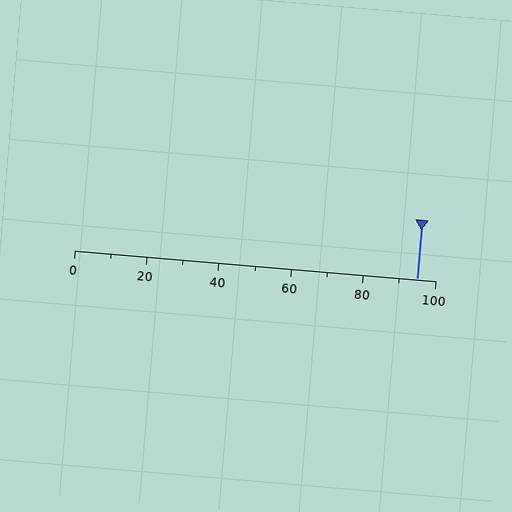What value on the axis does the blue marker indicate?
The marker indicates approximately 95.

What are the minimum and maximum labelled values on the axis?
The axis runs from 0 to 100.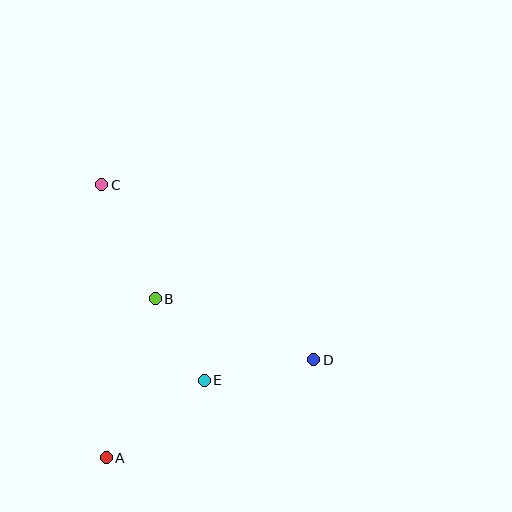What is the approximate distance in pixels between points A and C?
The distance between A and C is approximately 273 pixels.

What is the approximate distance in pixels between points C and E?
The distance between C and E is approximately 221 pixels.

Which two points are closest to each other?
Points B and E are closest to each other.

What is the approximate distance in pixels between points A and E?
The distance between A and E is approximately 125 pixels.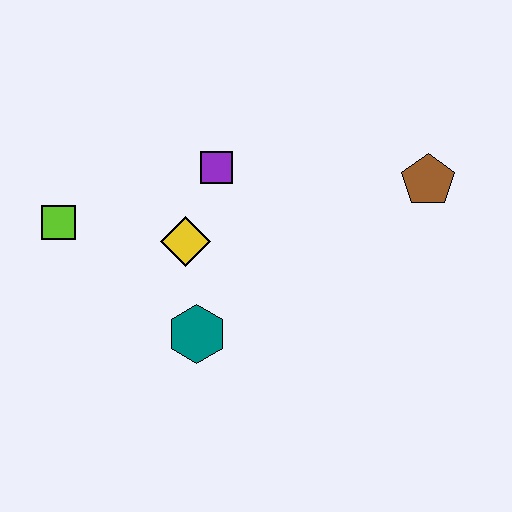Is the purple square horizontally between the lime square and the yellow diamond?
No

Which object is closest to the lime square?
The yellow diamond is closest to the lime square.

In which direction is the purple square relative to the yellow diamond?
The purple square is above the yellow diamond.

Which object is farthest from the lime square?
The brown pentagon is farthest from the lime square.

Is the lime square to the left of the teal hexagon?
Yes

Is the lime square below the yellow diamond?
No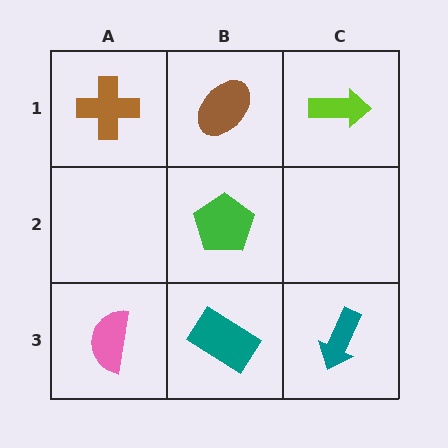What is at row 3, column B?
A teal rectangle.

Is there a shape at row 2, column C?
No, that cell is empty.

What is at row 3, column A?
A pink semicircle.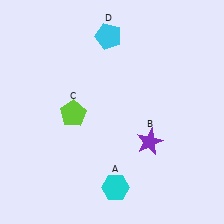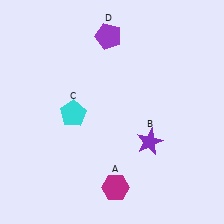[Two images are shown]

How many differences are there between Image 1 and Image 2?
There are 3 differences between the two images.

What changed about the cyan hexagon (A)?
In Image 1, A is cyan. In Image 2, it changed to magenta.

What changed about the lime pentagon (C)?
In Image 1, C is lime. In Image 2, it changed to cyan.